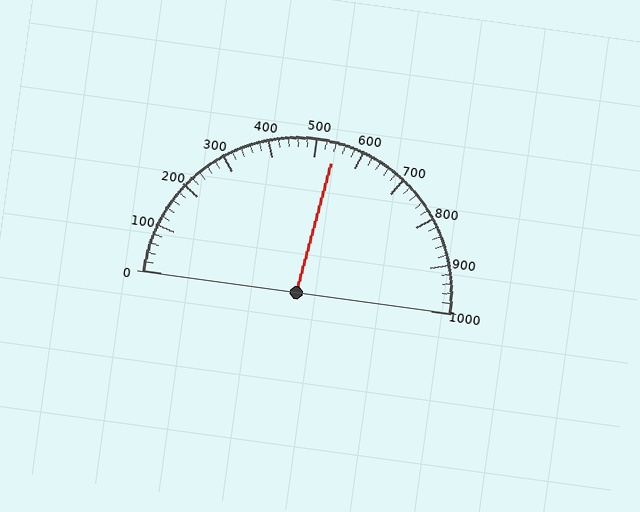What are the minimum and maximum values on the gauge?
The gauge ranges from 0 to 1000.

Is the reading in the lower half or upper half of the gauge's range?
The reading is in the upper half of the range (0 to 1000).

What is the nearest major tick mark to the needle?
The nearest major tick mark is 500.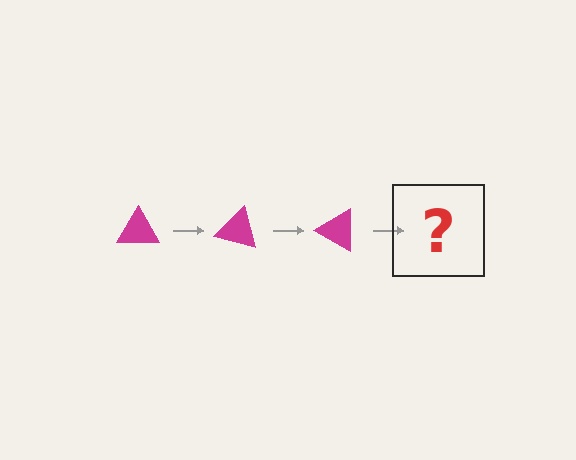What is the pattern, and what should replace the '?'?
The pattern is that the triangle rotates 15 degrees each step. The '?' should be a magenta triangle rotated 45 degrees.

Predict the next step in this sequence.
The next step is a magenta triangle rotated 45 degrees.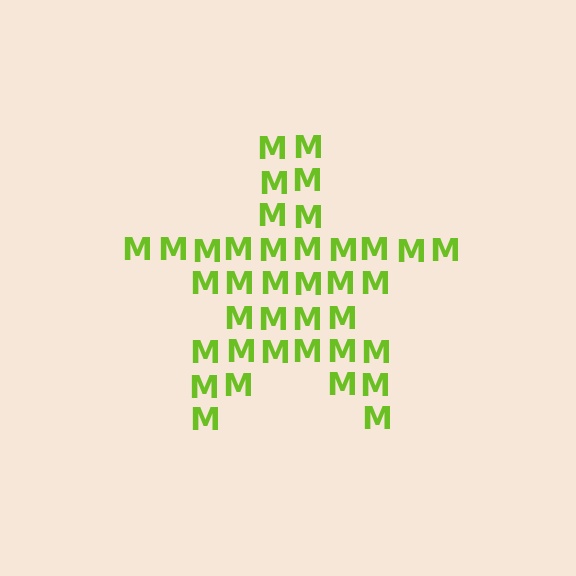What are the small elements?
The small elements are letter M's.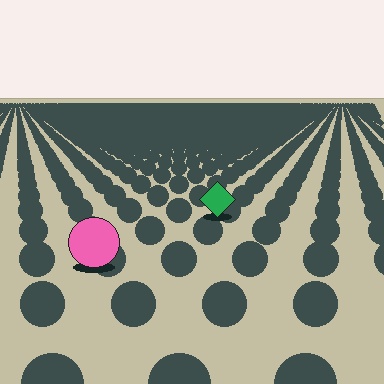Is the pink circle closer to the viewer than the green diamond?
Yes. The pink circle is closer — you can tell from the texture gradient: the ground texture is coarser near it.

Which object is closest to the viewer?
The pink circle is closest. The texture marks near it are larger and more spread out.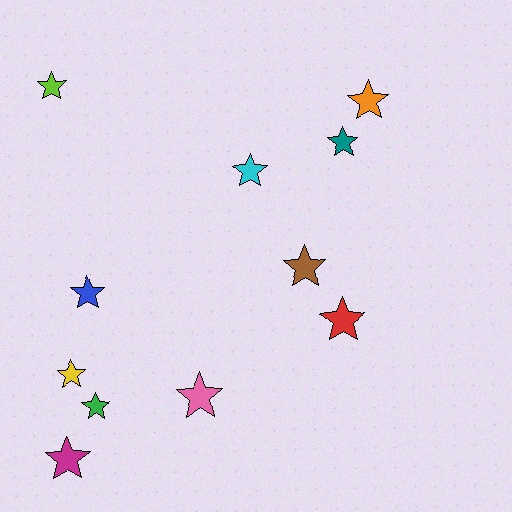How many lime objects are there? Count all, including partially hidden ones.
There is 1 lime object.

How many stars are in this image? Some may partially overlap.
There are 11 stars.